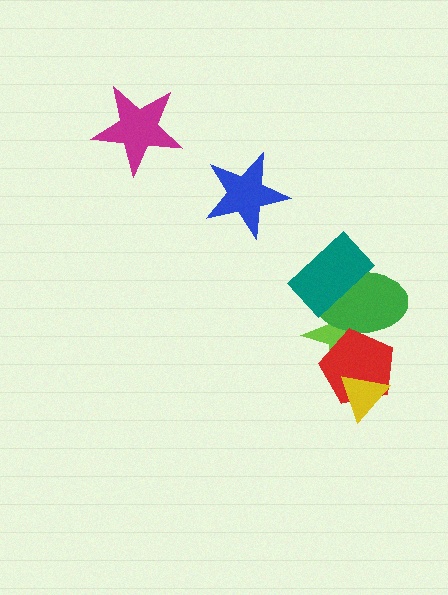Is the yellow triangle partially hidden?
No, no other shape covers it.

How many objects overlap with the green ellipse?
3 objects overlap with the green ellipse.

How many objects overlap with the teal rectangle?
2 objects overlap with the teal rectangle.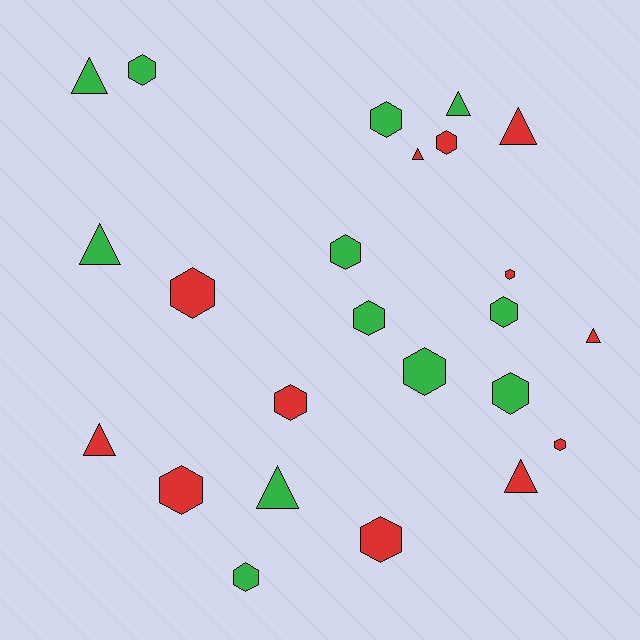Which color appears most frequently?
Green, with 12 objects.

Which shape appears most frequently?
Hexagon, with 15 objects.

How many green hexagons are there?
There are 8 green hexagons.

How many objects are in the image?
There are 24 objects.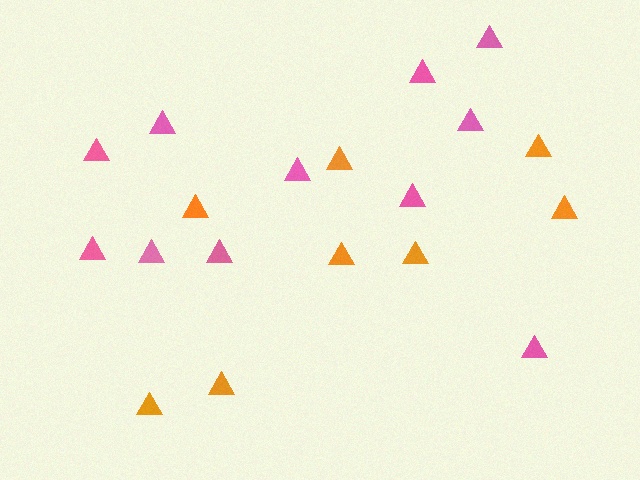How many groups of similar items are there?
There are 2 groups: one group of pink triangles (11) and one group of orange triangles (8).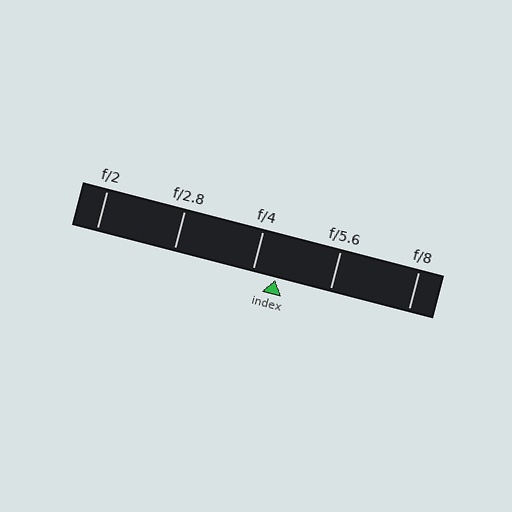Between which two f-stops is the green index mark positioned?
The index mark is between f/4 and f/5.6.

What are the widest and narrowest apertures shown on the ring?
The widest aperture shown is f/2 and the narrowest is f/8.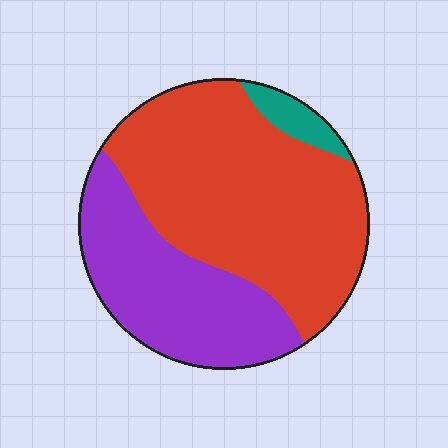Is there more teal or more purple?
Purple.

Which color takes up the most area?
Red, at roughly 60%.